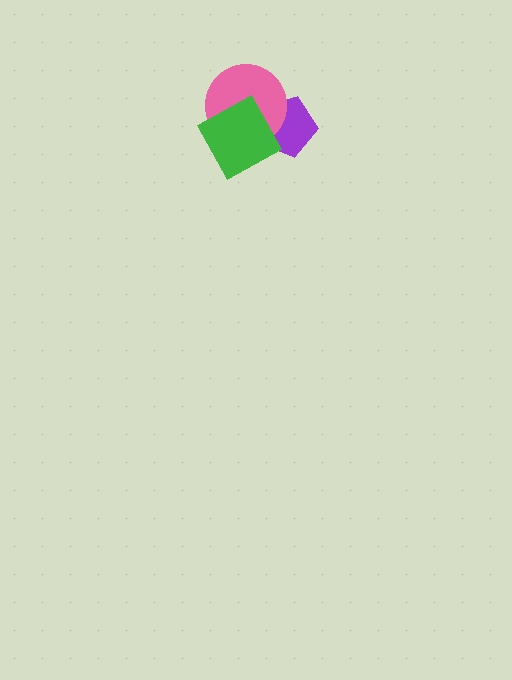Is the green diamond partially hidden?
No, no other shape covers it.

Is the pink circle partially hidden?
Yes, it is partially covered by another shape.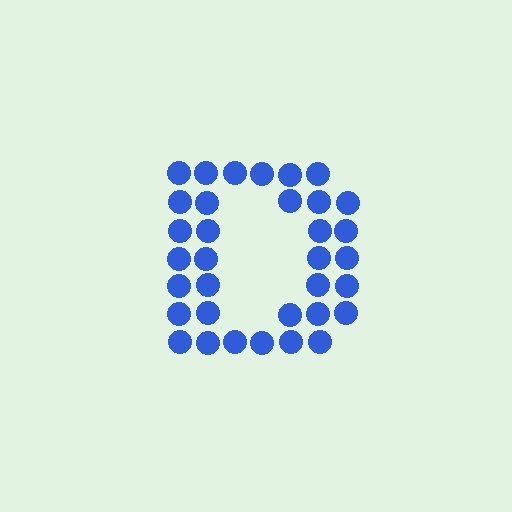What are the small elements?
The small elements are circles.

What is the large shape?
The large shape is the letter D.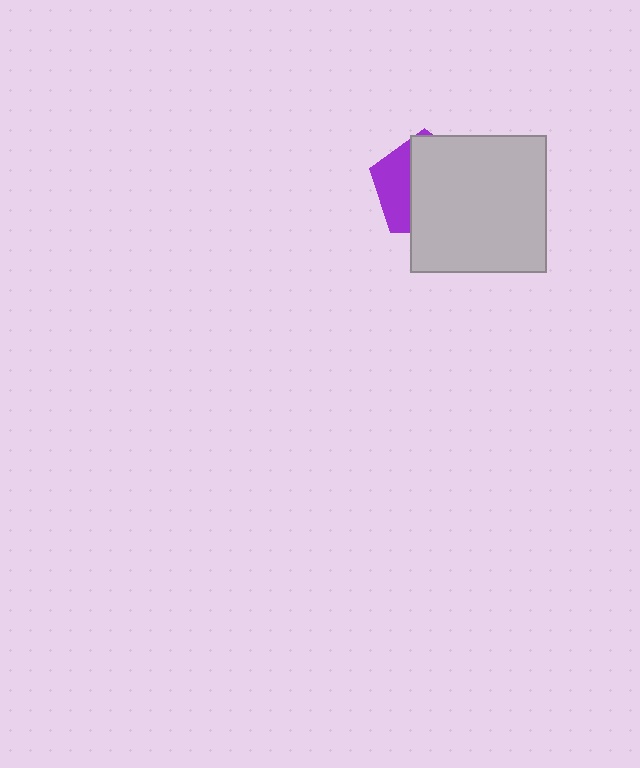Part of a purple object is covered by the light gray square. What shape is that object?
It is a pentagon.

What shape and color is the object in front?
The object in front is a light gray square.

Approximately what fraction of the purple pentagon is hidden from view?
Roughly 67% of the purple pentagon is hidden behind the light gray square.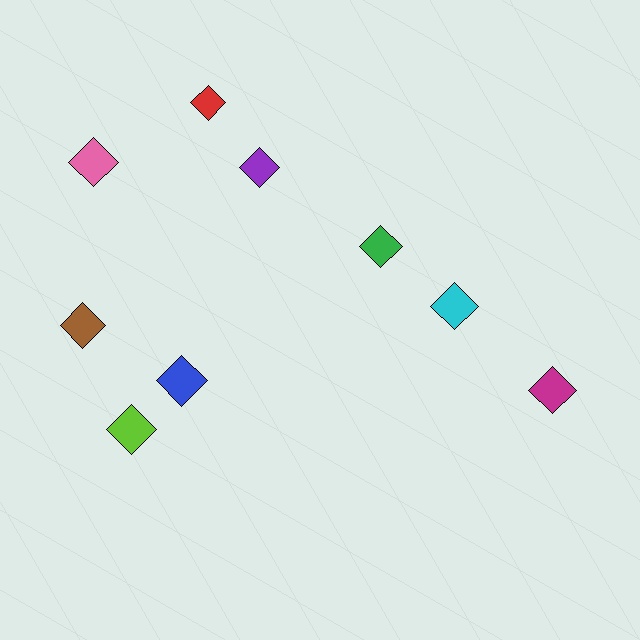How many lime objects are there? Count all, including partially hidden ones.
There is 1 lime object.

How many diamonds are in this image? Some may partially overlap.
There are 9 diamonds.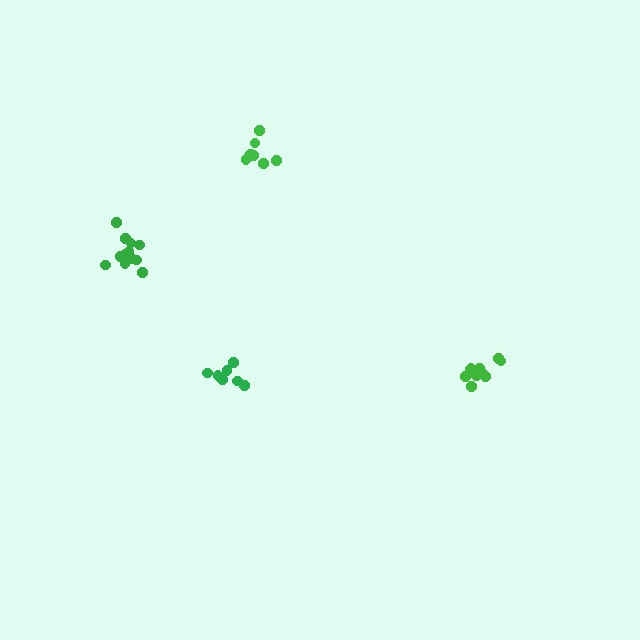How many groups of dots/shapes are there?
There are 4 groups.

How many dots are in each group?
Group 1: 10 dots, Group 2: 12 dots, Group 3: 7 dots, Group 4: 7 dots (36 total).